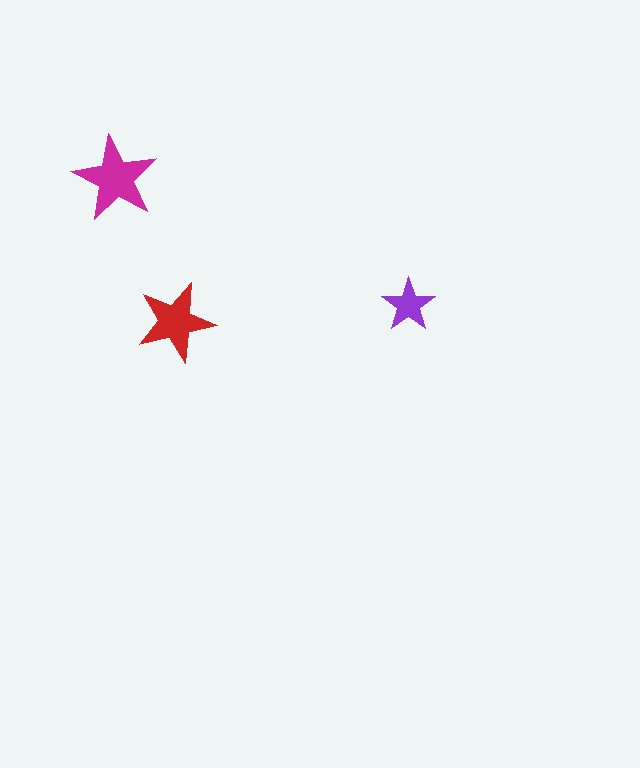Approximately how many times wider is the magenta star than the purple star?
About 1.5 times wider.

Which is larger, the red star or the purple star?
The red one.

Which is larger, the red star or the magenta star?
The magenta one.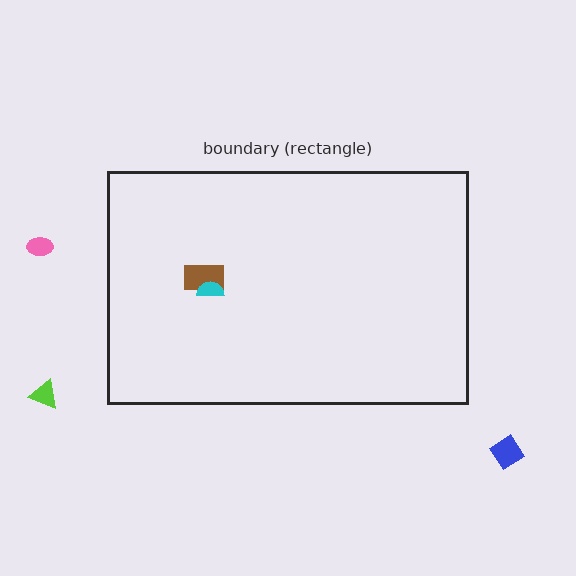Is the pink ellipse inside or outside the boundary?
Outside.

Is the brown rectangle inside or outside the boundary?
Inside.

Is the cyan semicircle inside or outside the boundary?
Inside.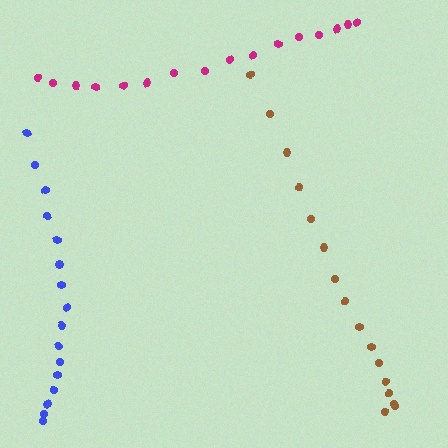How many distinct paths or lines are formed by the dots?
There are 3 distinct paths.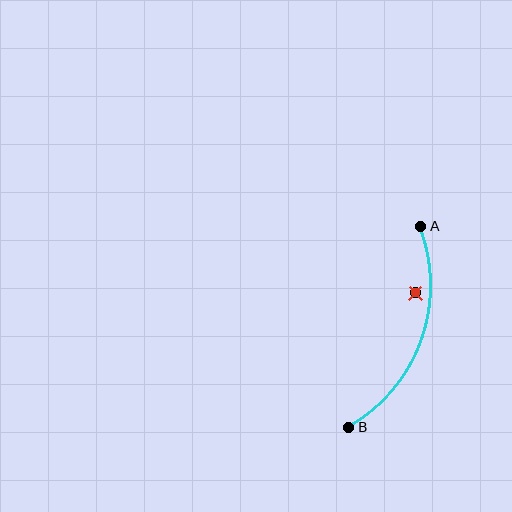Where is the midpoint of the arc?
The arc midpoint is the point on the curve farthest from the straight line joining A and B. It sits to the right of that line.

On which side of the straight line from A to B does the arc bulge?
The arc bulges to the right of the straight line connecting A and B.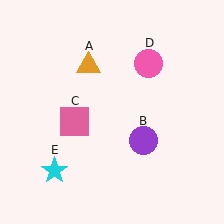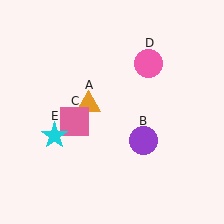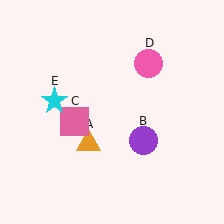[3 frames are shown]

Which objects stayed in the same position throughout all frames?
Purple circle (object B) and pink square (object C) and pink circle (object D) remained stationary.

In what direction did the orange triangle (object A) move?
The orange triangle (object A) moved down.